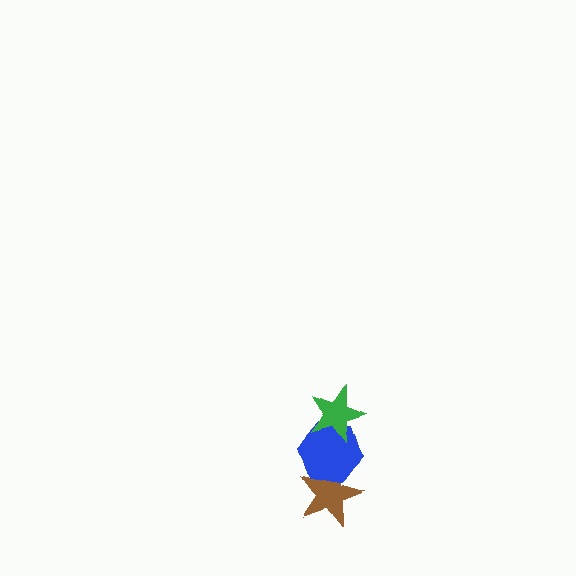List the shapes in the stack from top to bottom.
From top to bottom: the green star, the blue hexagon, the brown star.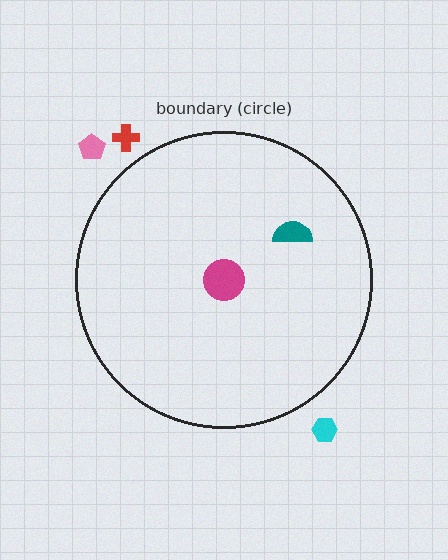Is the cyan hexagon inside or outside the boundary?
Outside.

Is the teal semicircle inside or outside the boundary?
Inside.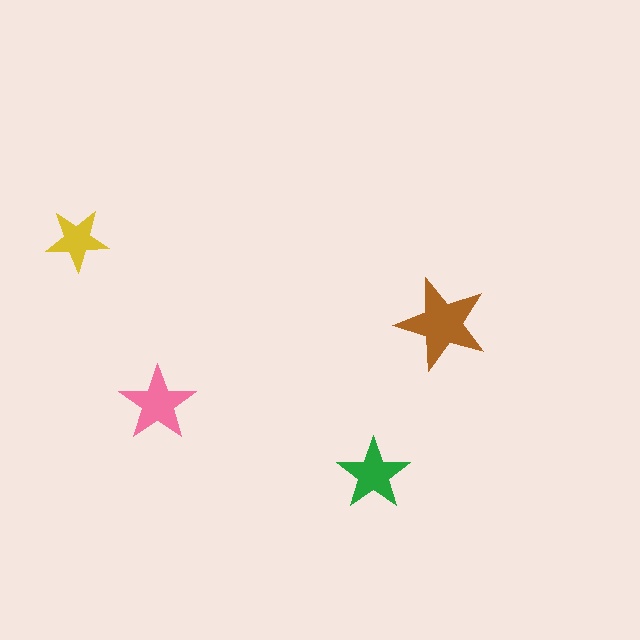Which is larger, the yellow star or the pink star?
The pink one.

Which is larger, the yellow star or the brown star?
The brown one.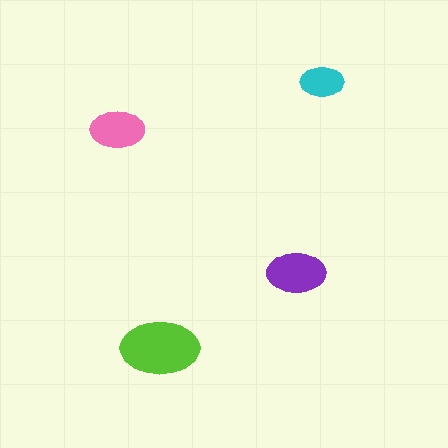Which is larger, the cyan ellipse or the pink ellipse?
The pink one.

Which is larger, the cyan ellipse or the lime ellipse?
The lime one.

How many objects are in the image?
There are 4 objects in the image.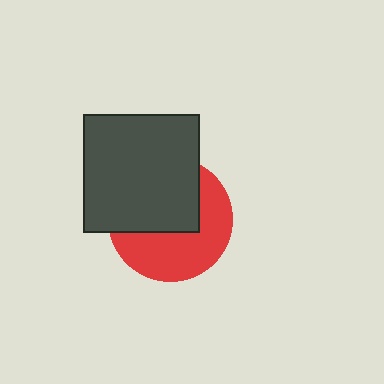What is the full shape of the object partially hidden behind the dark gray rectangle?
The partially hidden object is a red circle.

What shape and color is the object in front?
The object in front is a dark gray rectangle.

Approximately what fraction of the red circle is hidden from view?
Roughly 50% of the red circle is hidden behind the dark gray rectangle.